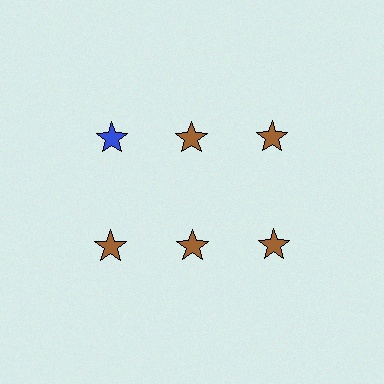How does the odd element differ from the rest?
It has a different color: blue instead of brown.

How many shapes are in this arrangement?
There are 6 shapes arranged in a grid pattern.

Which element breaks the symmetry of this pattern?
The blue star in the top row, leftmost column breaks the symmetry. All other shapes are brown stars.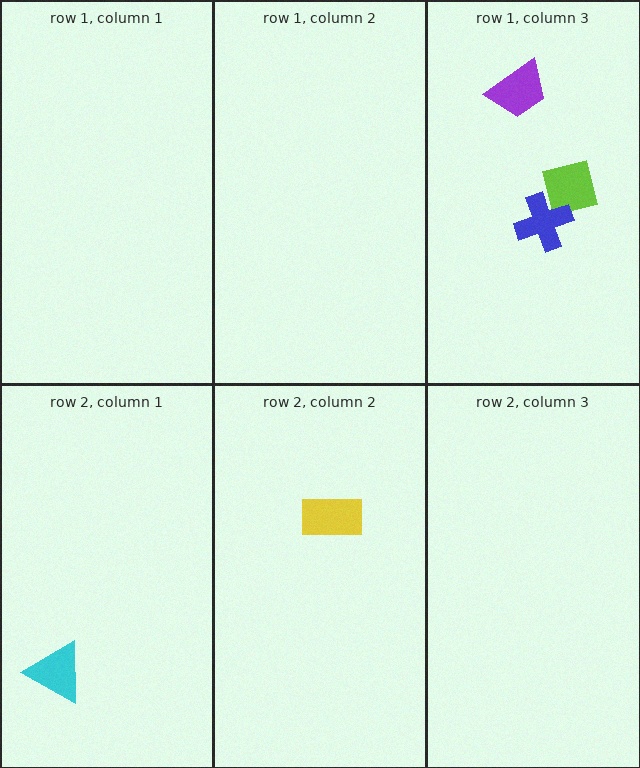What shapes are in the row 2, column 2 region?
The yellow rectangle.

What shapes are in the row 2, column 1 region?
The cyan triangle.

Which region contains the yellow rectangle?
The row 2, column 2 region.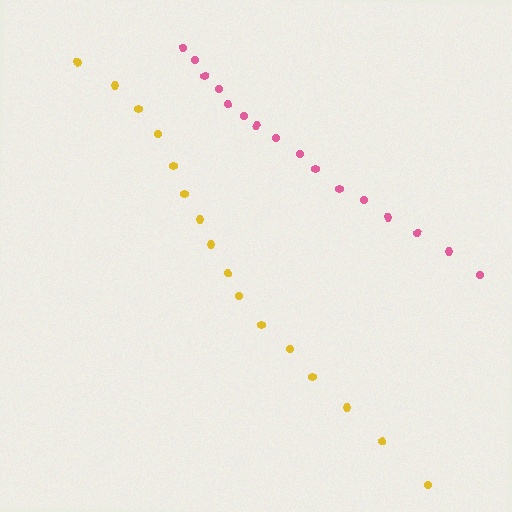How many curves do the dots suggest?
There are 2 distinct paths.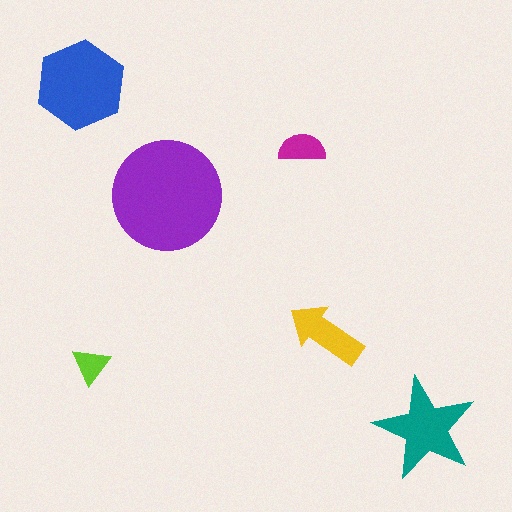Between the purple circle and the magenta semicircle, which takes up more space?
The purple circle.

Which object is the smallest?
The lime triangle.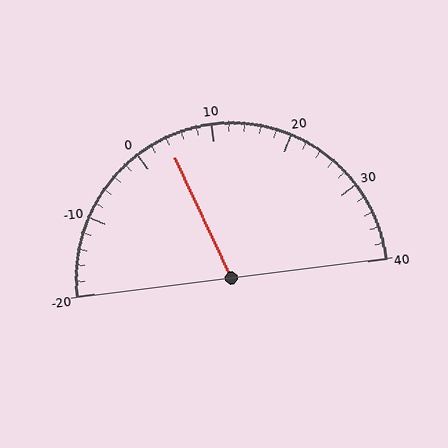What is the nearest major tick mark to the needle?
The nearest major tick mark is 0.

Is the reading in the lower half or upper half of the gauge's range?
The reading is in the lower half of the range (-20 to 40).